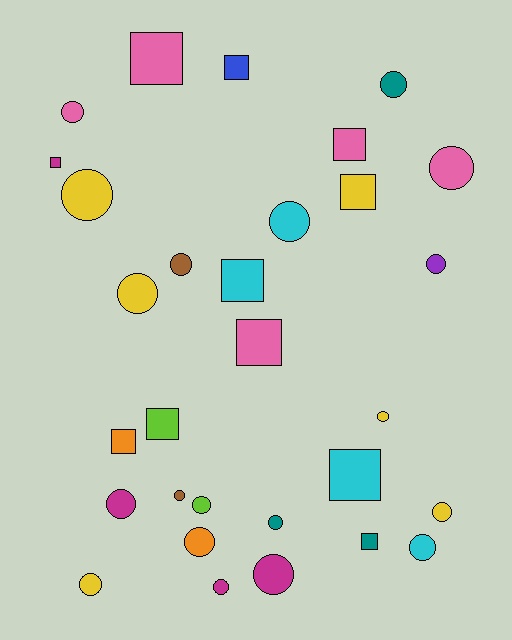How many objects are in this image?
There are 30 objects.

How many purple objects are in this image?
There is 1 purple object.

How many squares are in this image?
There are 11 squares.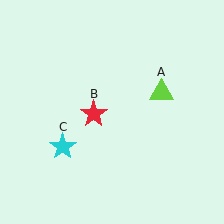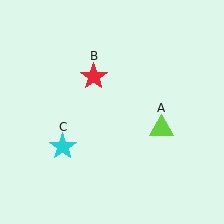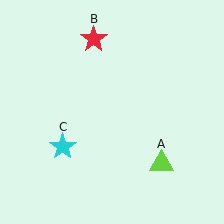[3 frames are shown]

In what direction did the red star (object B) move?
The red star (object B) moved up.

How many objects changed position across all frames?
2 objects changed position: lime triangle (object A), red star (object B).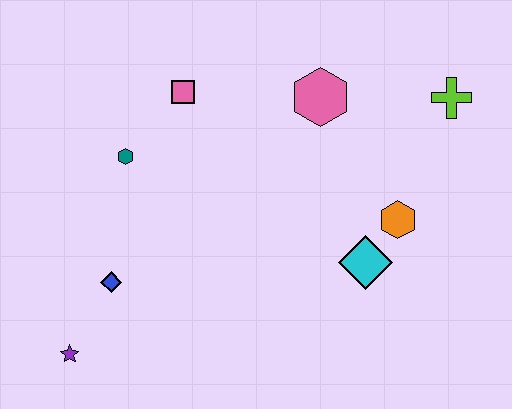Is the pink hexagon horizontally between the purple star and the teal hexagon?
No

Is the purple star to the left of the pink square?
Yes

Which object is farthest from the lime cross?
The purple star is farthest from the lime cross.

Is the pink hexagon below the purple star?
No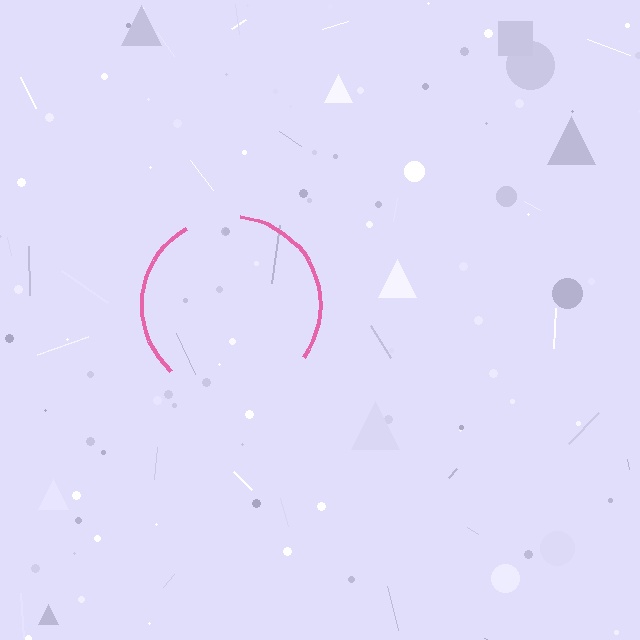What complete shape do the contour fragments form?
The contour fragments form a circle.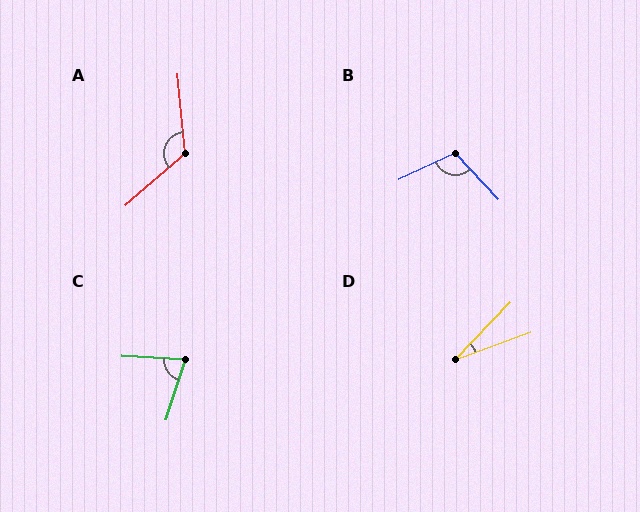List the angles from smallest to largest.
D (26°), C (75°), B (108°), A (126°).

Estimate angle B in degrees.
Approximately 108 degrees.